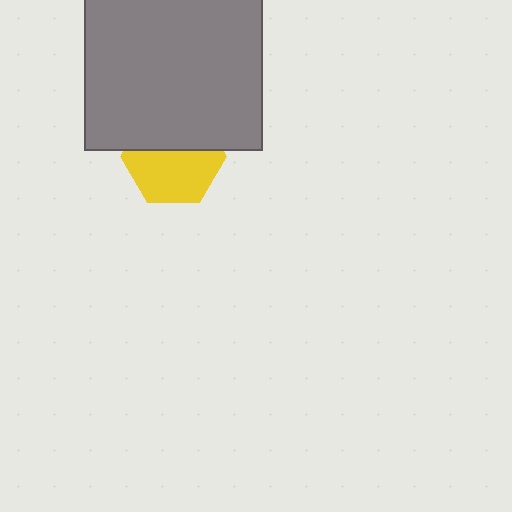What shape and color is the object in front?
The object in front is a gray square.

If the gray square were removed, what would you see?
You would see the complete yellow hexagon.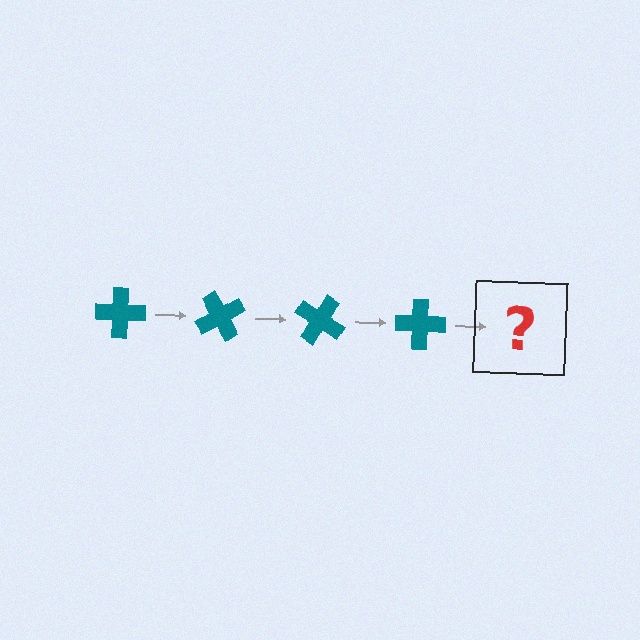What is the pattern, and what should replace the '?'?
The pattern is that the cross rotates 60 degrees each step. The '?' should be a teal cross rotated 240 degrees.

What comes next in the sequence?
The next element should be a teal cross rotated 240 degrees.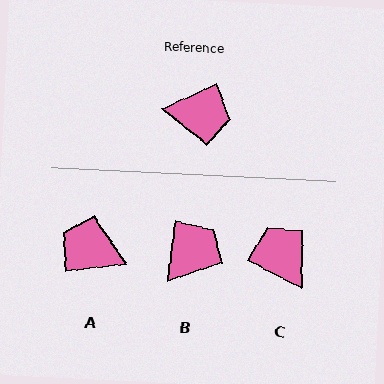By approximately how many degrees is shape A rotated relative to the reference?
Approximately 163 degrees counter-clockwise.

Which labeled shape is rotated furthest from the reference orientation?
A, about 163 degrees away.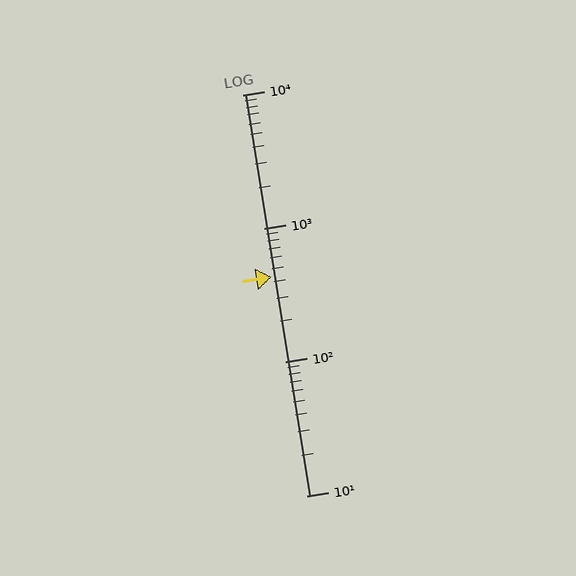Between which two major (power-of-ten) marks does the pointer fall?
The pointer is between 100 and 1000.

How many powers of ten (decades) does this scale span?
The scale spans 3 decades, from 10 to 10000.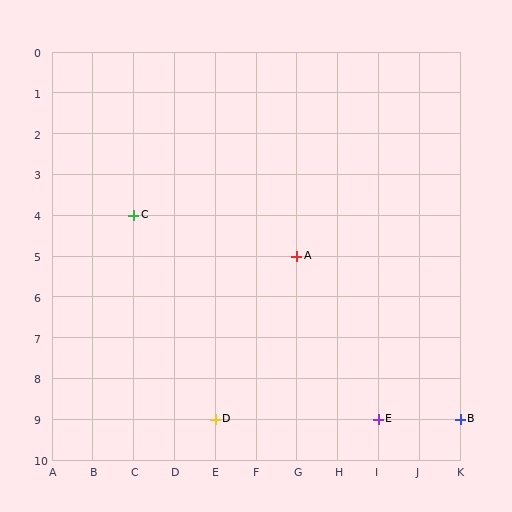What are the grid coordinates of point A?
Point A is at grid coordinates (G, 5).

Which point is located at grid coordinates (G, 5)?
Point A is at (G, 5).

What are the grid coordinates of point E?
Point E is at grid coordinates (I, 9).